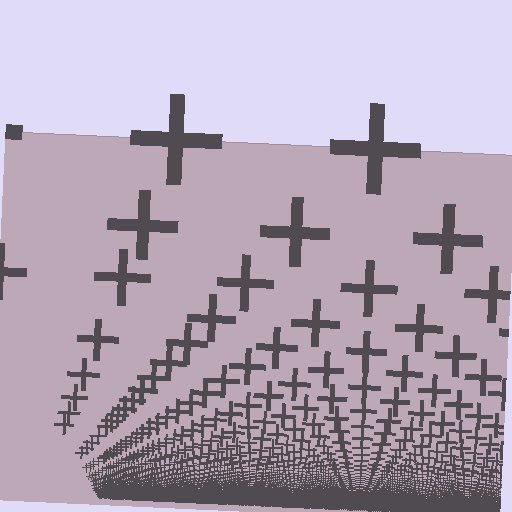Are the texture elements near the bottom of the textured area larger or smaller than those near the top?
Smaller. The gradient is inverted — elements near the bottom are smaller and denser.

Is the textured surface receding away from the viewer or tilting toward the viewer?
The surface appears to tilt toward the viewer. Texture elements get larger and sparser toward the top.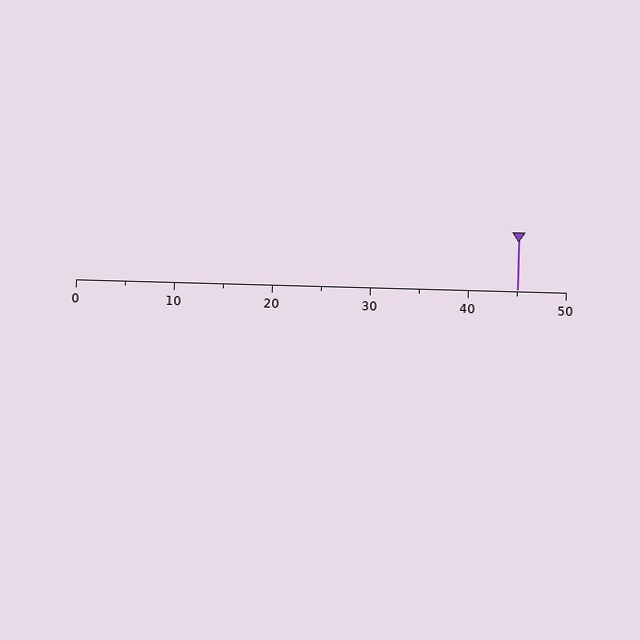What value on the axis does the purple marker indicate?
The marker indicates approximately 45.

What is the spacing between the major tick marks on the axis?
The major ticks are spaced 10 apart.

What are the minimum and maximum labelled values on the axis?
The axis runs from 0 to 50.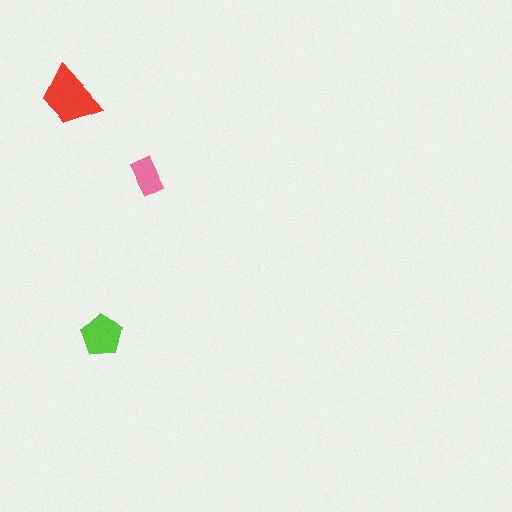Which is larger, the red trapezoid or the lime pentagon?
The red trapezoid.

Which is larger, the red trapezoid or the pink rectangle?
The red trapezoid.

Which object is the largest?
The red trapezoid.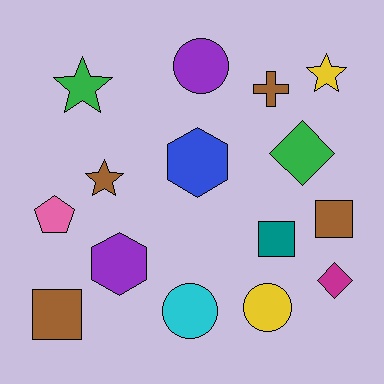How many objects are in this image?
There are 15 objects.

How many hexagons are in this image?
There are 2 hexagons.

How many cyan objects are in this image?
There is 1 cyan object.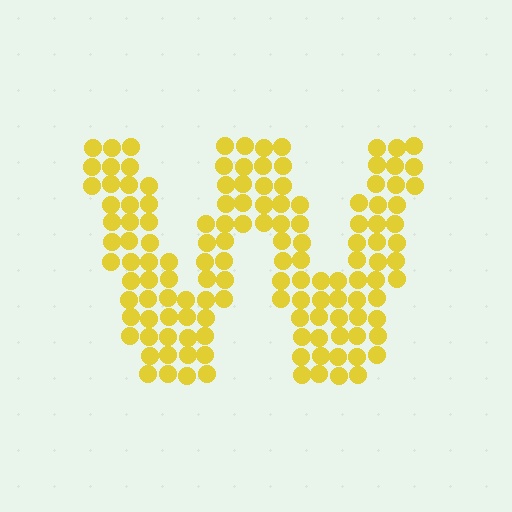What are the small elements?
The small elements are circles.